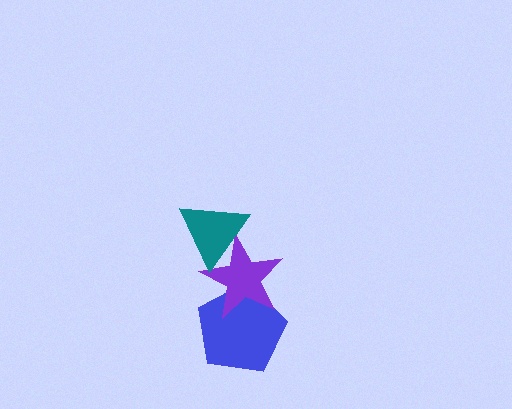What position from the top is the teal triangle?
The teal triangle is 1st from the top.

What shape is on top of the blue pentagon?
The purple star is on top of the blue pentagon.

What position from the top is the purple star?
The purple star is 2nd from the top.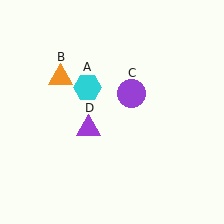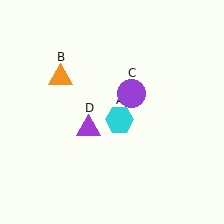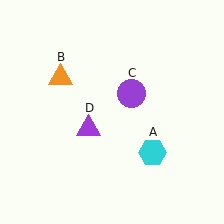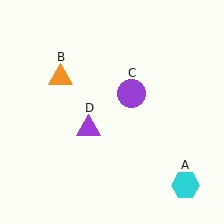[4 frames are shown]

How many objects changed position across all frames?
1 object changed position: cyan hexagon (object A).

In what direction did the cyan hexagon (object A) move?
The cyan hexagon (object A) moved down and to the right.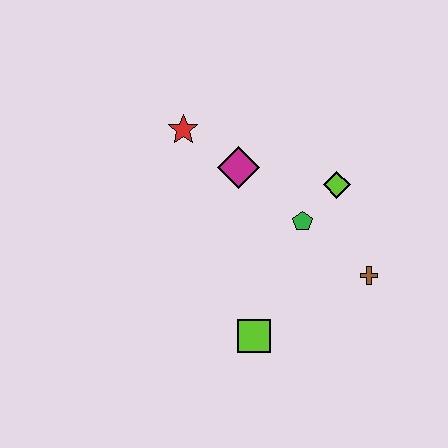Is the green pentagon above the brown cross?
Yes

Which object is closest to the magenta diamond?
The red star is closest to the magenta diamond.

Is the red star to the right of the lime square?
No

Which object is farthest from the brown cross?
The red star is farthest from the brown cross.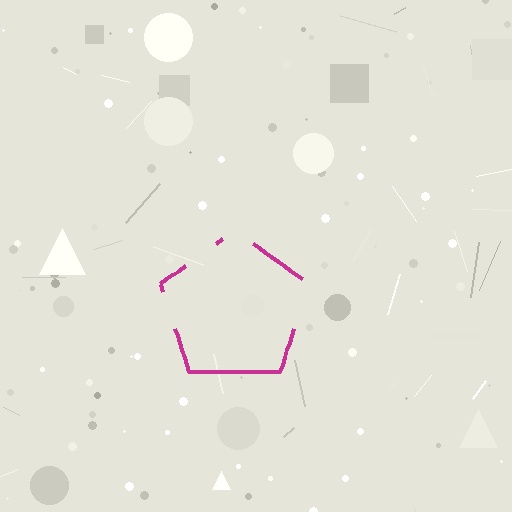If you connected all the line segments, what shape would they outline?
They would outline a pentagon.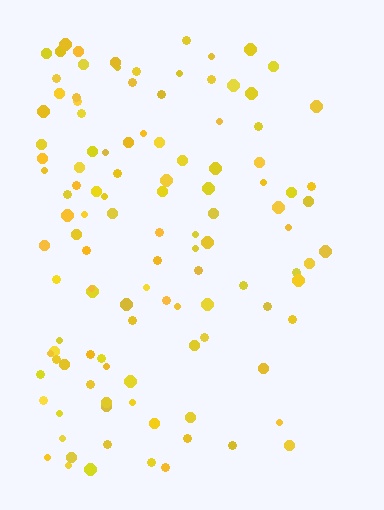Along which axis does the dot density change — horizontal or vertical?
Horizontal.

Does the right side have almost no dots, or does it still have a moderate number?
Still a moderate number, just noticeably fewer than the left.